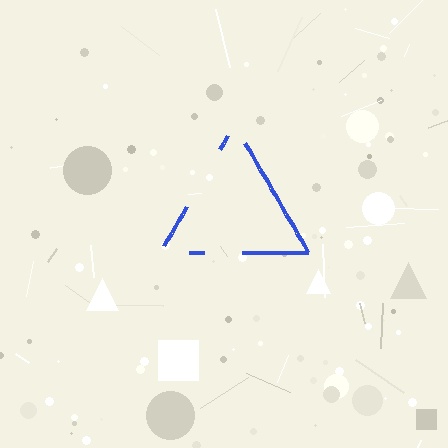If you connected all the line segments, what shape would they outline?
They would outline a triangle.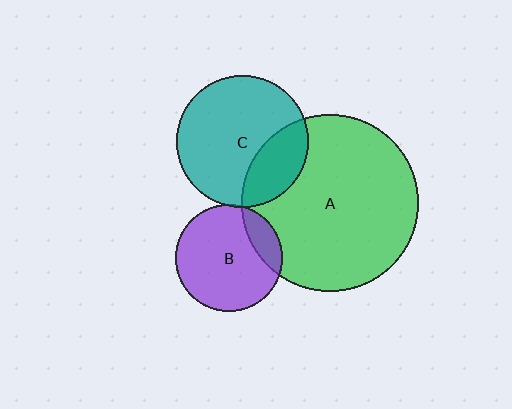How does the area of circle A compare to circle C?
Approximately 1.8 times.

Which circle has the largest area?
Circle A (green).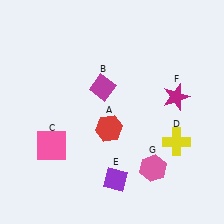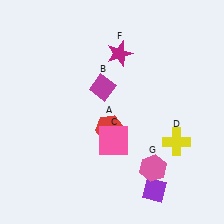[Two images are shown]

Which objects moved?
The objects that moved are: the pink square (C), the purple diamond (E), the magenta star (F).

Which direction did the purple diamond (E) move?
The purple diamond (E) moved right.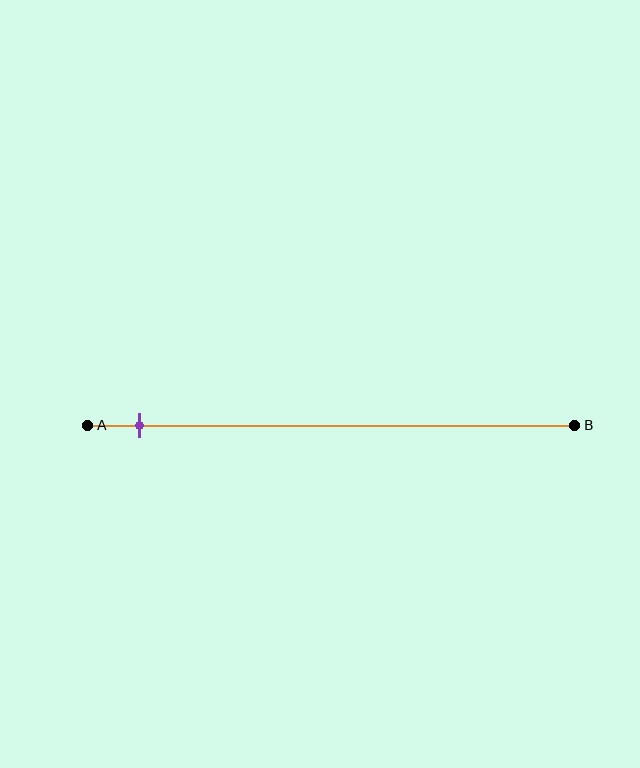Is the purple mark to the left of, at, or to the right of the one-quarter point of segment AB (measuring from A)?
The purple mark is to the left of the one-quarter point of segment AB.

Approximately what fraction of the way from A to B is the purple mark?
The purple mark is approximately 10% of the way from A to B.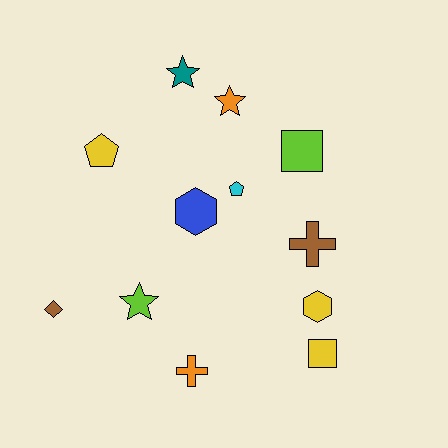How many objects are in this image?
There are 12 objects.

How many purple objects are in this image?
There are no purple objects.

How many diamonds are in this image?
There is 1 diamond.